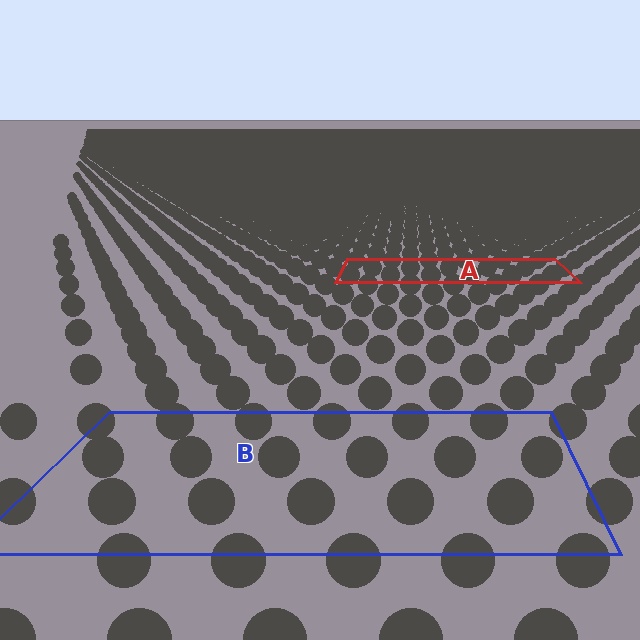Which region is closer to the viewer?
Region B is closer. The texture elements there are larger and more spread out.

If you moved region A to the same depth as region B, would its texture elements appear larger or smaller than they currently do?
They would appear larger. At a closer depth, the same texture elements are projected at a bigger on-screen size.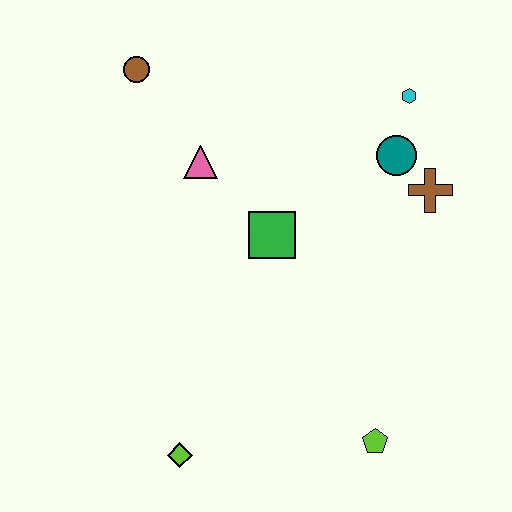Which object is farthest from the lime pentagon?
The brown circle is farthest from the lime pentagon.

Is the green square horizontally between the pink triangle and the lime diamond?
No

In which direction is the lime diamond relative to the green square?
The lime diamond is below the green square.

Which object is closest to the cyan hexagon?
The teal circle is closest to the cyan hexagon.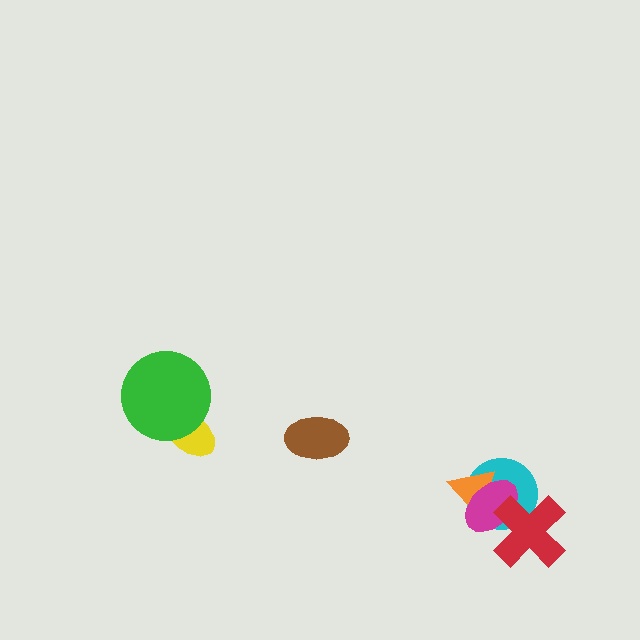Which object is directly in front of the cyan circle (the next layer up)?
The orange triangle is directly in front of the cyan circle.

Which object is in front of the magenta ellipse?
The red cross is in front of the magenta ellipse.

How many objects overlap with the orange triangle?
2 objects overlap with the orange triangle.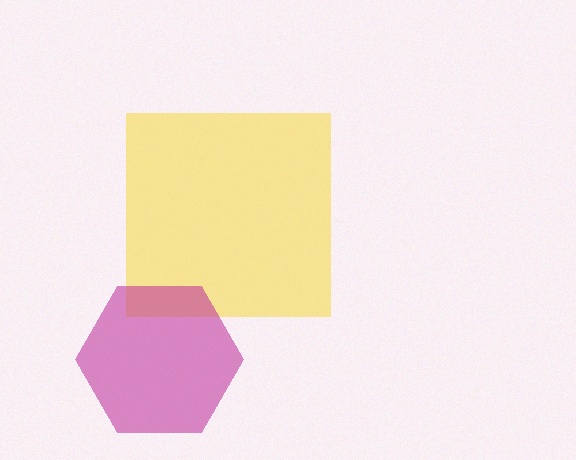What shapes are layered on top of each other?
The layered shapes are: a yellow square, a magenta hexagon.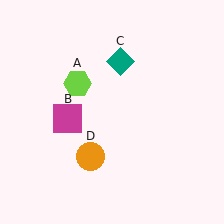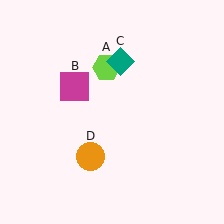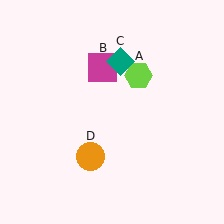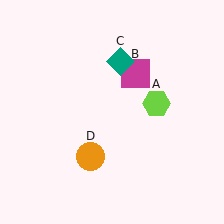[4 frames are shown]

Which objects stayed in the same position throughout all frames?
Teal diamond (object C) and orange circle (object D) remained stationary.